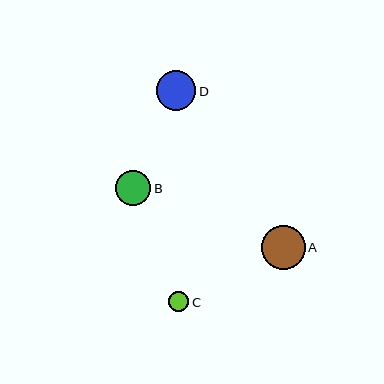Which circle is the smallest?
Circle C is the smallest with a size of approximately 20 pixels.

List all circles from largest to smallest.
From largest to smallest: A, D, B, C.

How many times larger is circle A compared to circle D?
Circle A is approximately 1.1 times the size of circle D.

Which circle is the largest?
Circle A is the largest with a size of approximately 44 pixels.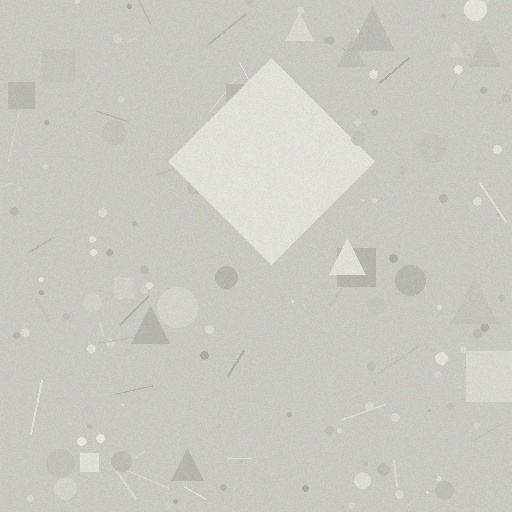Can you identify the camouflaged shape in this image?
The camouflaged shape is a diamond.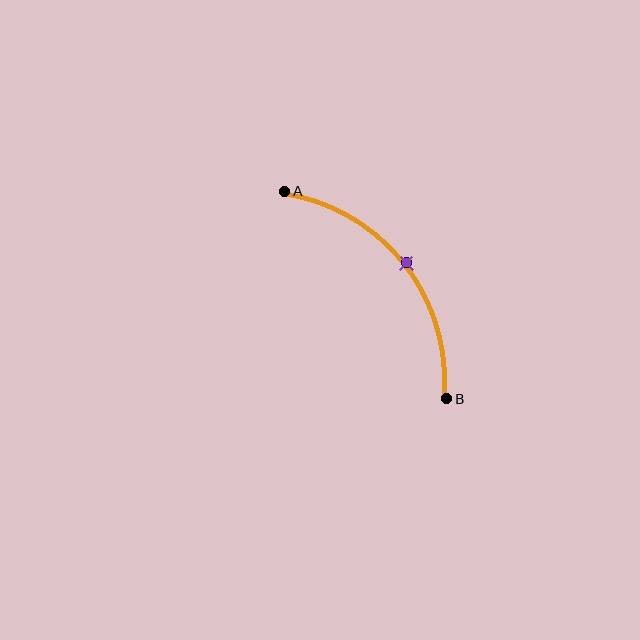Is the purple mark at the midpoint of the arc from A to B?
Yes. The purple mark lies on the arc at equal arc-length from both A and B — it is the arc midpoint.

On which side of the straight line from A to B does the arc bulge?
The arc bulges above and to the right of the straight line connecting A and B.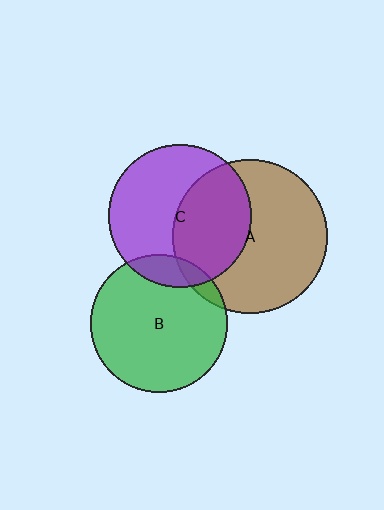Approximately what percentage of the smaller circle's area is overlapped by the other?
Approximately 45%.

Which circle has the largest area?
Circle A (brown).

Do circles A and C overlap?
Yes.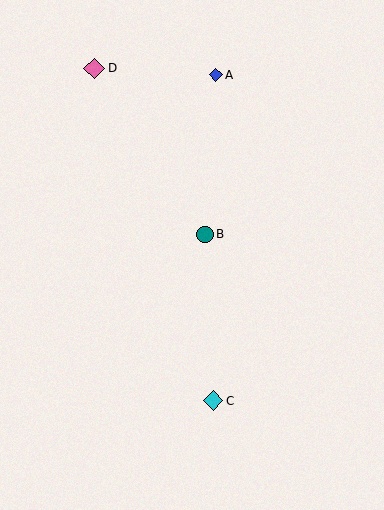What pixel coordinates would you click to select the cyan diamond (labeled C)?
Click at (213, 401) to select the cyan diamond C.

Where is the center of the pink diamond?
The center of the pink diamond is at (94, 68).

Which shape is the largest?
The pink diamond (labeled D) is the largest.